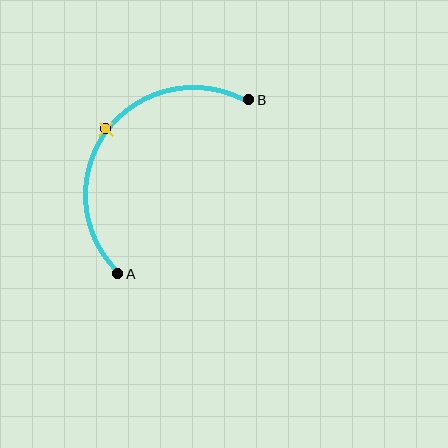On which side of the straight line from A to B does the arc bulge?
The arc bulges above and to the left of the straight line connecting A and B.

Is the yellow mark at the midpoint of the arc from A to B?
Yes. The yellow mark lies on the arc at equal arc-length from both A and B — it is the arc midpoint.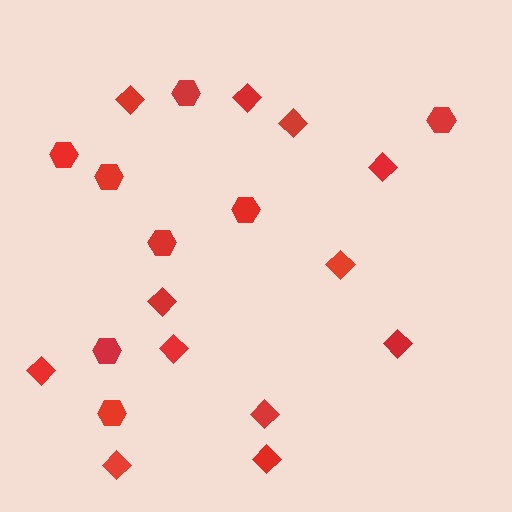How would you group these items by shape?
There are 2 groups: one group of hexagons (8) and one group of diamonds (12).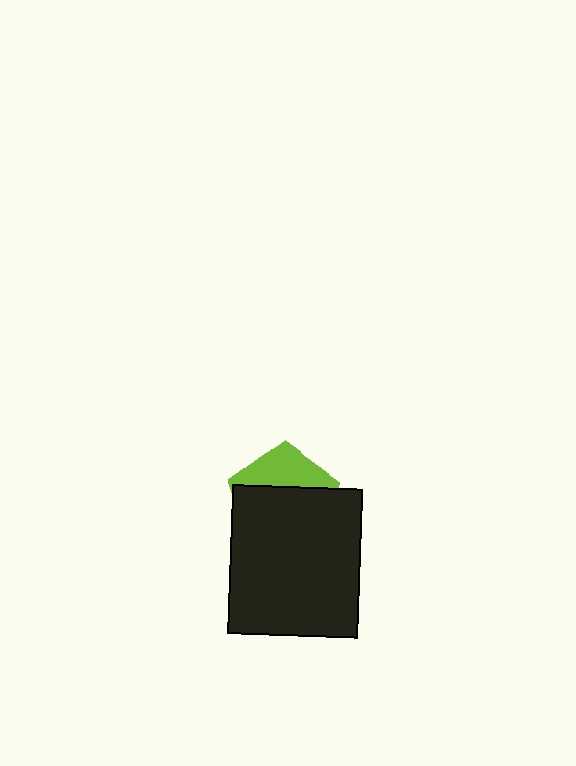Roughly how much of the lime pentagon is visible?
A small part of it is visible (roughly 33%).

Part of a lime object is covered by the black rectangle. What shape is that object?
It is a pentagon.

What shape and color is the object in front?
The object in front is a black rectangle.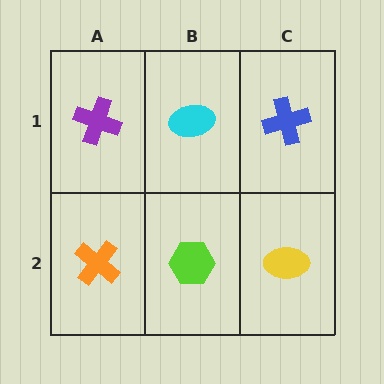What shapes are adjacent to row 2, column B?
A cyan ellipse (row 1, column B), an orange cross (row 2, column A), a yellow ellipse (row 2, column C).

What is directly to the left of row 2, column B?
An orange cross.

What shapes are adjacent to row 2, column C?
A blue cross (row 1, column C), a lime hexagon (row 2, column B).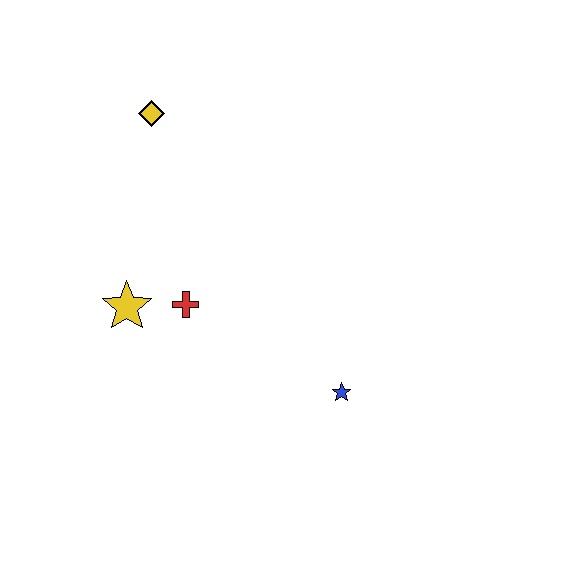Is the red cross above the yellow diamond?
No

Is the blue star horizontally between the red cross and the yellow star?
No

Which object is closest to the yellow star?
The red cross is closest to the yellow star.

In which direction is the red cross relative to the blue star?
The red cross is to the left of the blue star.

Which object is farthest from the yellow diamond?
The blue star is farthest from the yellow diamond.